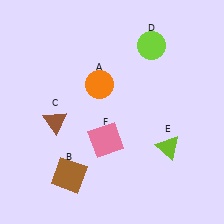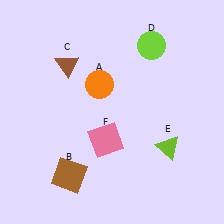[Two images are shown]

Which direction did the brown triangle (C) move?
The brown triangle (C) moved up.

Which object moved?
The brown triangle (C) moved up.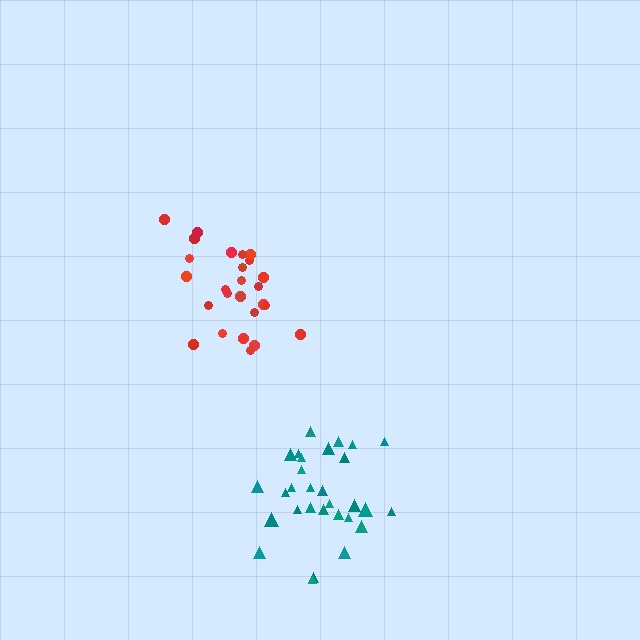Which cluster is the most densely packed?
Red.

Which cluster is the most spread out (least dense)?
Teal.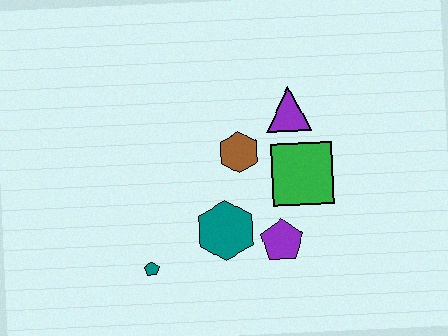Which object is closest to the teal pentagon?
The teal hexagon is closest to the teal pentagon.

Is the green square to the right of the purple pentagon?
Yes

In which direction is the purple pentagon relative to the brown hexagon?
The purple pentagon is below the brown hexagon.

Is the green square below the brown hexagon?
Yes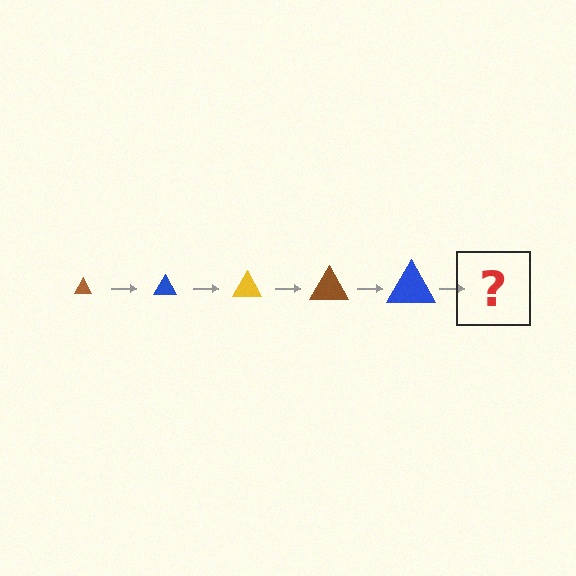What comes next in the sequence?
The next element should be a yellow triangle, larger than the previous one.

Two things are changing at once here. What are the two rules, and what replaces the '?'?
The two rules are that the triangle grows larger each step and the color cycles through brown, blue, and yellow. The '?' should be a yellow triangle, larger than the previous one.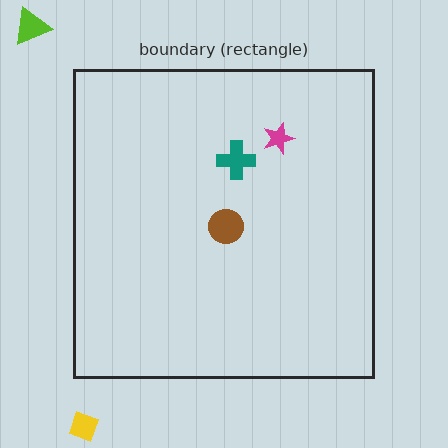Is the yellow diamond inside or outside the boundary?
Outside.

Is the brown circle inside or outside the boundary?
Inside.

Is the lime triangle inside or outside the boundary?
Outside.